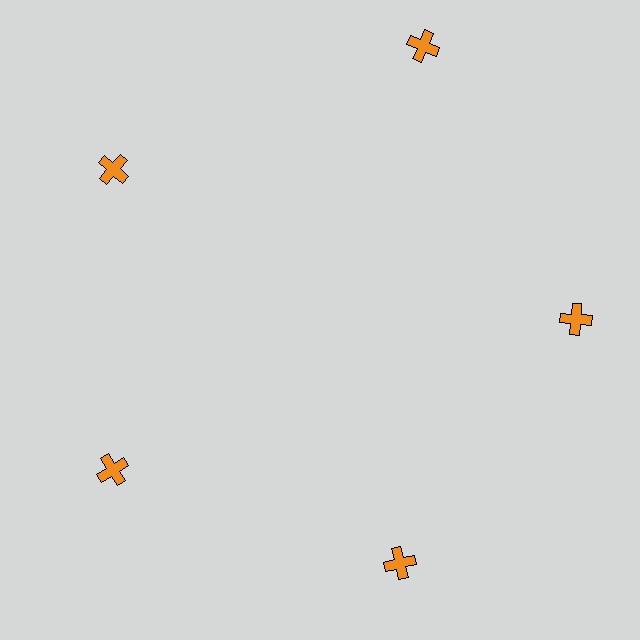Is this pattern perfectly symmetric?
No. The 5 orange crosses are arranged in a ring, but one element near the 1 o'clock position is pushed outward from the center, breaking the 5-fold rotational symmetry.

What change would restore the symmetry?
The symmetry would be restored by moving it inward, back onto the ring so that all 5 crosses sit at equal angles and equal distance from the center.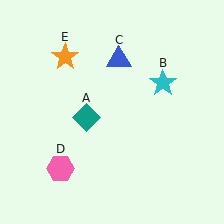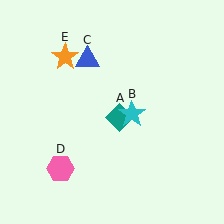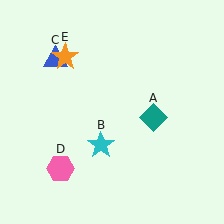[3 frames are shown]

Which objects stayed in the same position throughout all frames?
Pink hexagon (object D) and orange star (object E) remained stationary.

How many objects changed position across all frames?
3 objects changed position: teal diamond (object A), cyan star (object B), blue triangle (object C).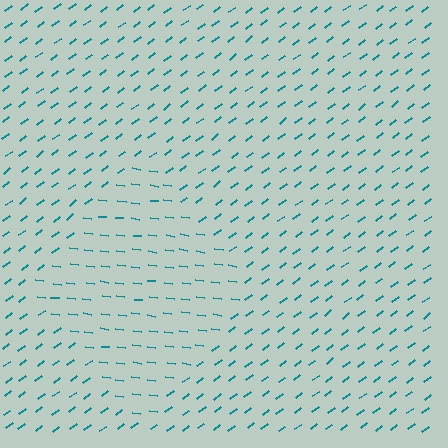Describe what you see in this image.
The image is filled with small teal line segments. A diamond region in the image has lines oriented differently from the surrounding lines, creating a visible texture boundary.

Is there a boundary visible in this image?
Yes, there is a texture boundary formed by a change in line orientation.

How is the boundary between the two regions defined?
The boundary is defined purely by a change in line orientation (approximately 45 degrees difference). All lines are the same color and thickness.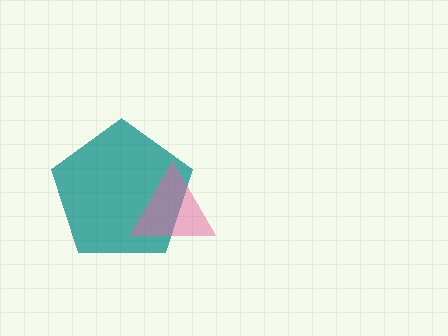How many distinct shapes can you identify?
There are 2 distinct shapes: a teal pentagon, a pink triangle.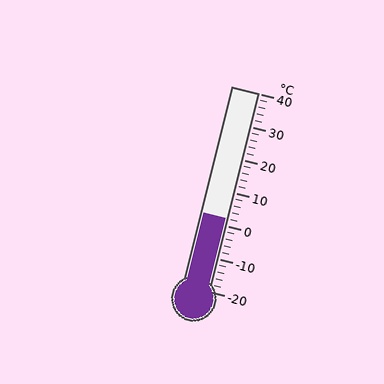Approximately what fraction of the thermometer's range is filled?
The thermometer is filled to approximately 35% of its range.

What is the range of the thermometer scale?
The thermometer scale ranges from -20°C to 40°C.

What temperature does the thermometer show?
The thermometer shows approximately 2°C.